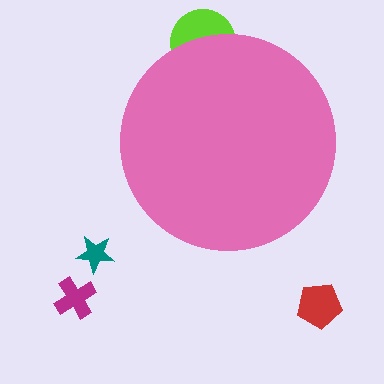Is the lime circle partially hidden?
Yes, the lime circle is partially hidden behind the pink circle.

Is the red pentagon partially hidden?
No, the red pentagon is fully visible.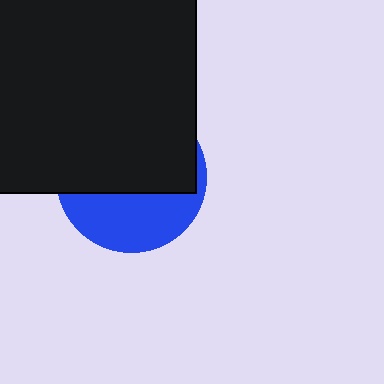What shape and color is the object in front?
The object in front is a black square.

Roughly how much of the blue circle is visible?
A small part of it is visible (roughly 38%).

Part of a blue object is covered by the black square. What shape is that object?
It is a circle.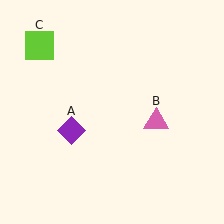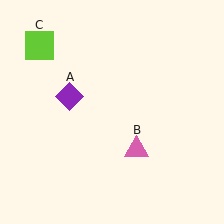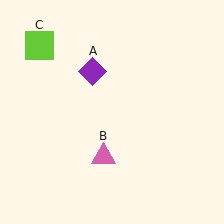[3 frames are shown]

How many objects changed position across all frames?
2 objects changed position: purple diamond (object A), pink triangle (object B).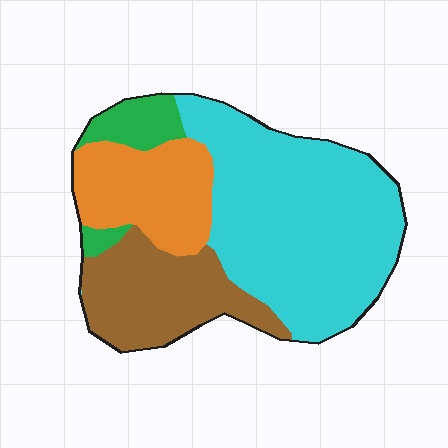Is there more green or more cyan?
Cyan.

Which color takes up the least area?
Green, at roughly 10%.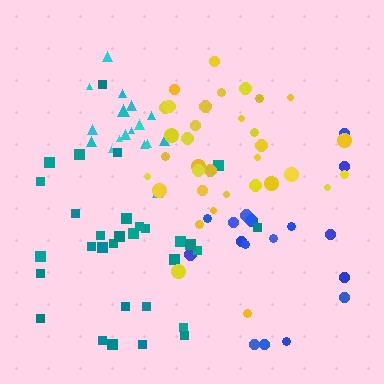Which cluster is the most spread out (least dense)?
Blue.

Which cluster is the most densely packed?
Cyan.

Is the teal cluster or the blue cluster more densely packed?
Teal.